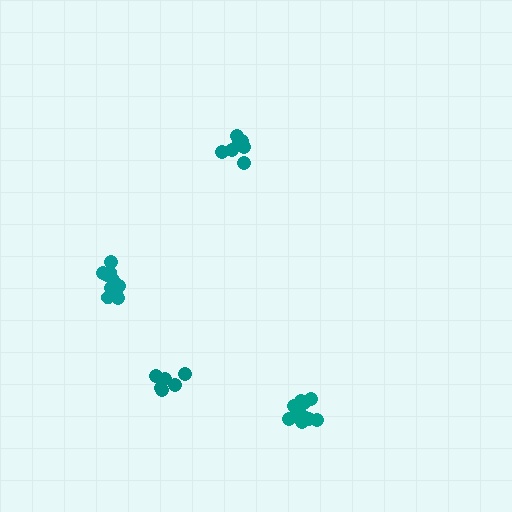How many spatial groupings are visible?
There are 4 spatial groupings.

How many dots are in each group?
Group 1: 6 dots, Group 2: 11 dots, Group 3: 11 dots, Group 4: 8 dots (36 total).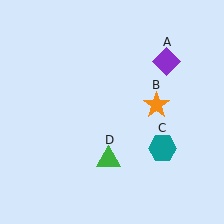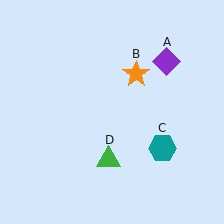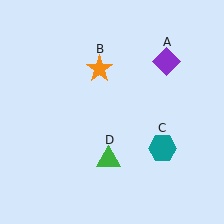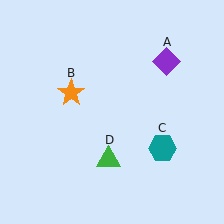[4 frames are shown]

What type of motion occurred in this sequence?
The orange star (object B) rotated counterclockwise around the center of the scene.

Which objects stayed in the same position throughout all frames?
Purple diamond (object A) and teal hexagon (object C) and green triangle (object D) remained stationary.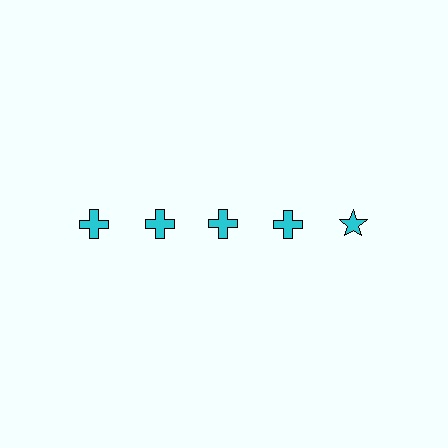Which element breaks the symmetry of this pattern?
The cyan star in the top row, rightmost column breaks the symmetry. All other shapes are cyan crosses.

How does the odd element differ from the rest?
It has a different shape: star instead of cross.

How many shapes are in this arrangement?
There are 5 shapes arranged in a grid pattern.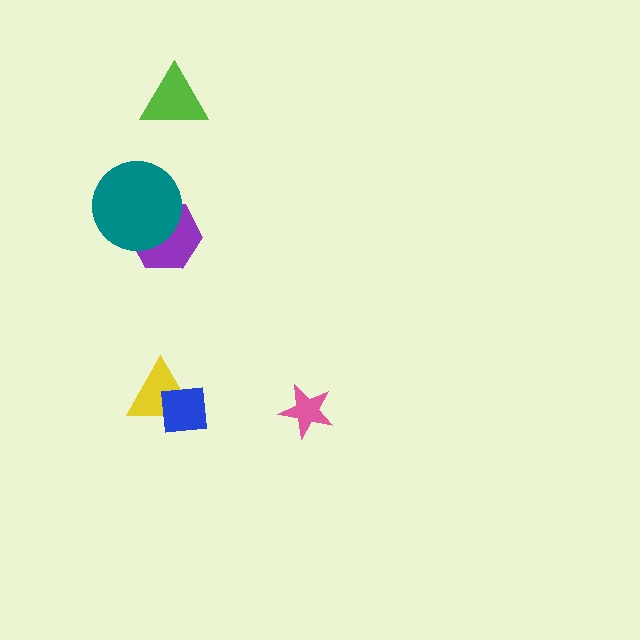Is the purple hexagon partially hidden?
Yes, it is partially covered by another shape.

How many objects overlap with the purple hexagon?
1 object overlaps with the purple hexagon.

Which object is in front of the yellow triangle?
The blue square is in front of the yellow triangle.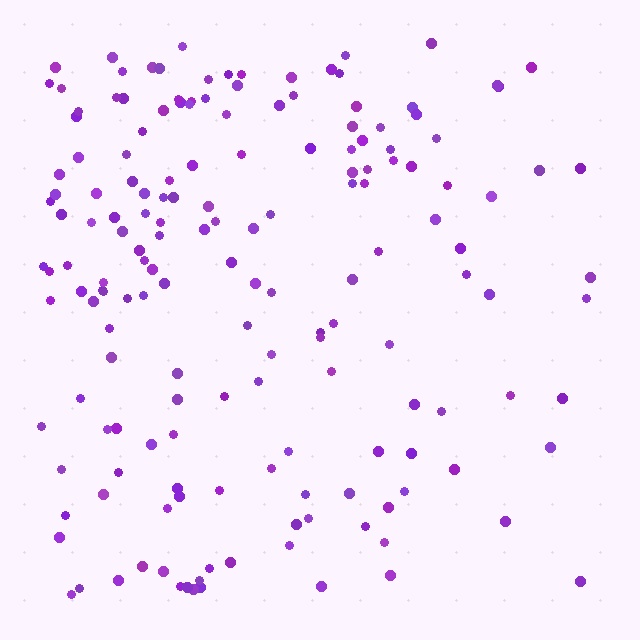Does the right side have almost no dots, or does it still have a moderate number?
Still a moderate number, just noticeably fewer than the left.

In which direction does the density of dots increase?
From right to left, with the left side densest.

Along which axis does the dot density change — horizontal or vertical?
Horizontal.